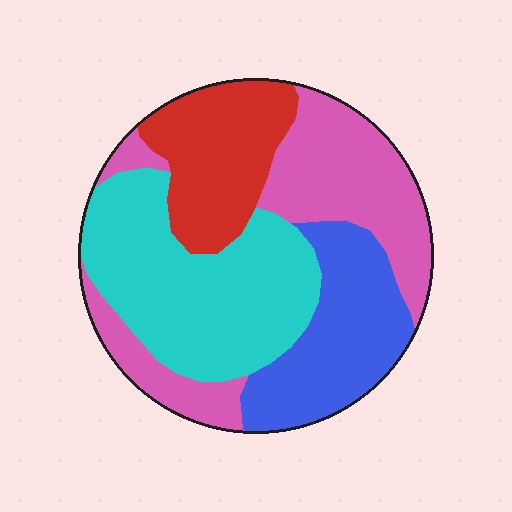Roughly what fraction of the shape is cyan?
Cyan takes up about one third (1/3) of the shape.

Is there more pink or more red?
Pink.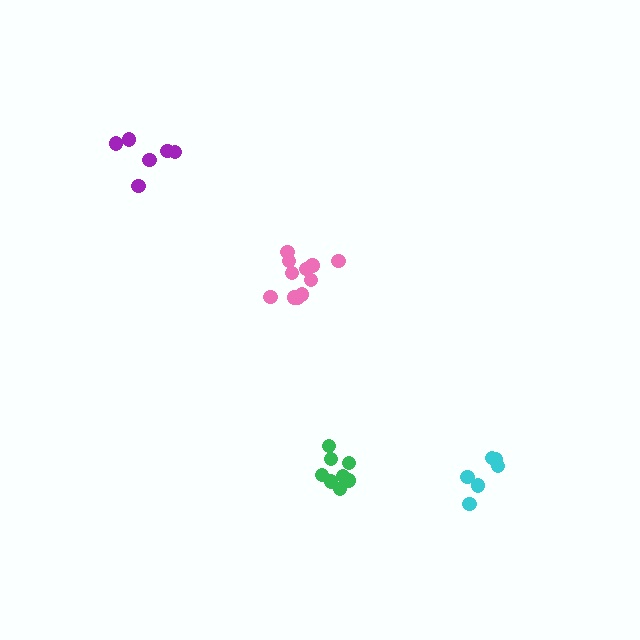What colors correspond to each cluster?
The clusters are colored: cyan, purple, pink, green.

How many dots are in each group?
Group 1: 6 dots, Group 2: 6 dots, Group 3: 11 dots, Group 4: 8 dots (31 total).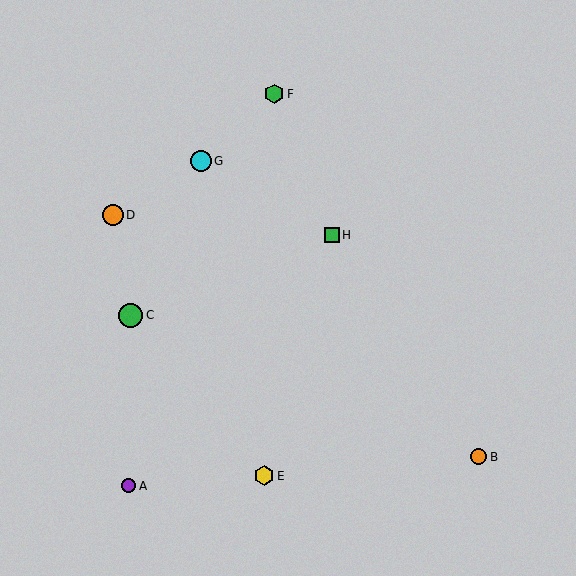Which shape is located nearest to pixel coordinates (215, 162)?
The cyan circle (labeled G) at (201, 161) is nearest to that location.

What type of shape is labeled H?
Shape H is a green square.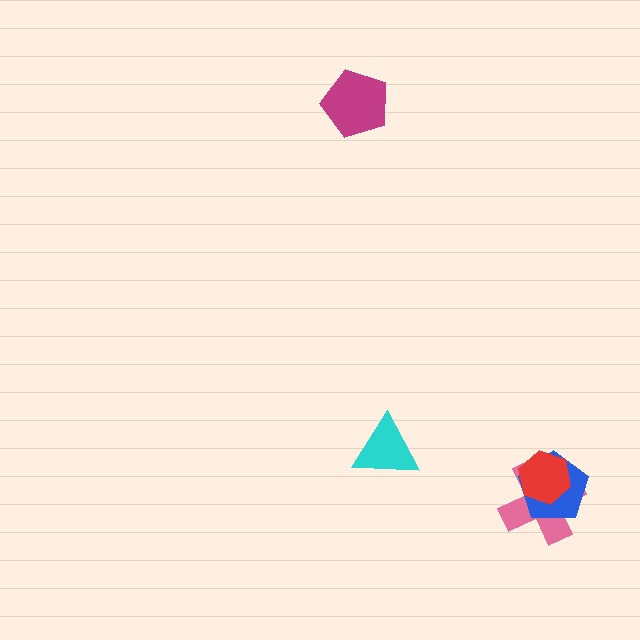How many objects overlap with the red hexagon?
2 objects overlap with the red hexagon.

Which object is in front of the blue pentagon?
The red hexagon is in front of the blue pentagon.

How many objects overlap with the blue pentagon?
2 objects overlap with the blue pentagon.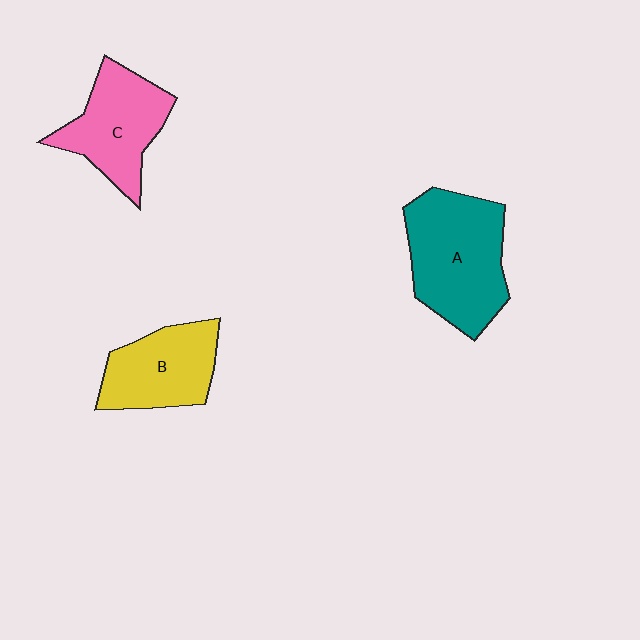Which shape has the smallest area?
Shape B (yellow).